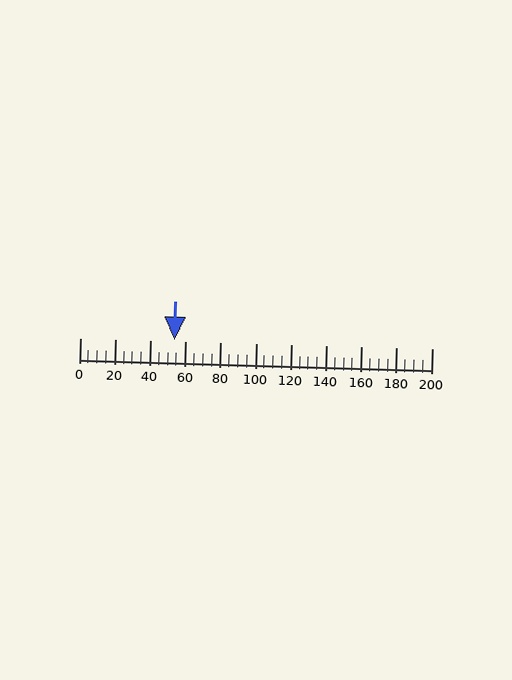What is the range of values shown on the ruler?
The ruler shows values from 0 to 200.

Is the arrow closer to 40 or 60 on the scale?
The arrow is closer to 60.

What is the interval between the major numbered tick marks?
The major tick marks are spaced 20 units apart.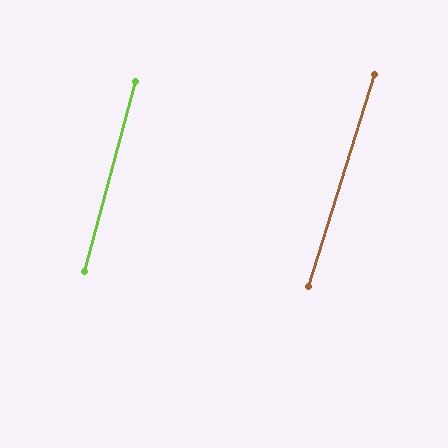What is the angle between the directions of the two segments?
Approximately 2 degrees.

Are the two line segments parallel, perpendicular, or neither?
Parallel — their directions differ by only 1.9°.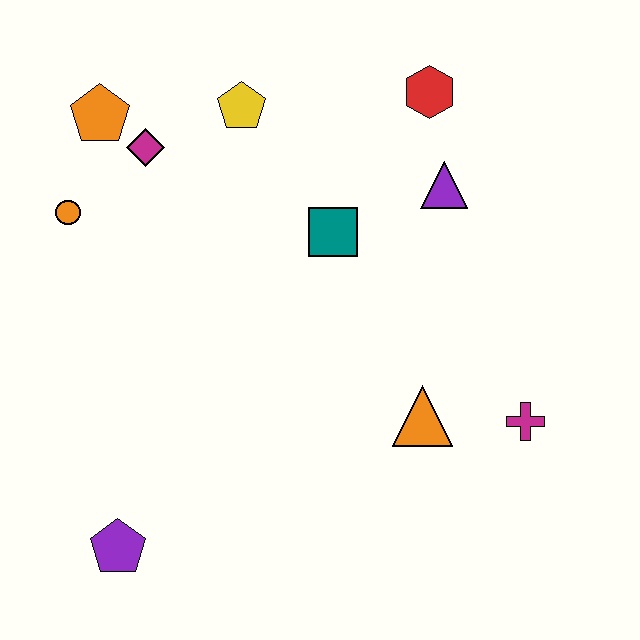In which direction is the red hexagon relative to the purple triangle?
The red hexagon is above the purple triangle.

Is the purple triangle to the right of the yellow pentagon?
Yes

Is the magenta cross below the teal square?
Yes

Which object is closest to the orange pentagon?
The magenta diamond is closest to the orange pentagon.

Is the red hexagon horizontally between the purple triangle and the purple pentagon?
Yes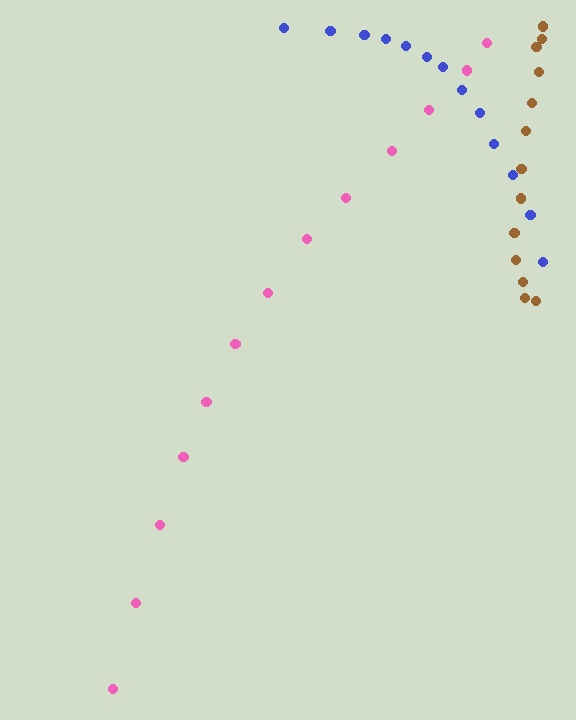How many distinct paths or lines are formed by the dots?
There are 3 distinct paths.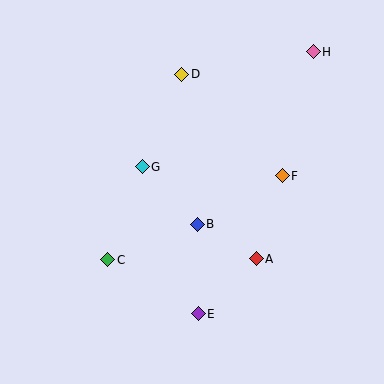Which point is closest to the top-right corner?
Point H is closest to the top-right corner.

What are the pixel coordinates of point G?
Point G is at (142, 167).